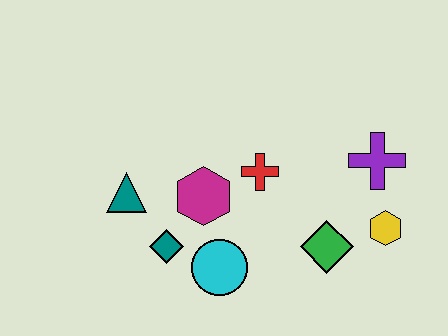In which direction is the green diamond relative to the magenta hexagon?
The green diamond is to the right of the magenta hexagon.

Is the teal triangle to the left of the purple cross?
Yes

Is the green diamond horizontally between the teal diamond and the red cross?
No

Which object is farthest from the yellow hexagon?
The teal triangle is farthest from the yellow hexagon.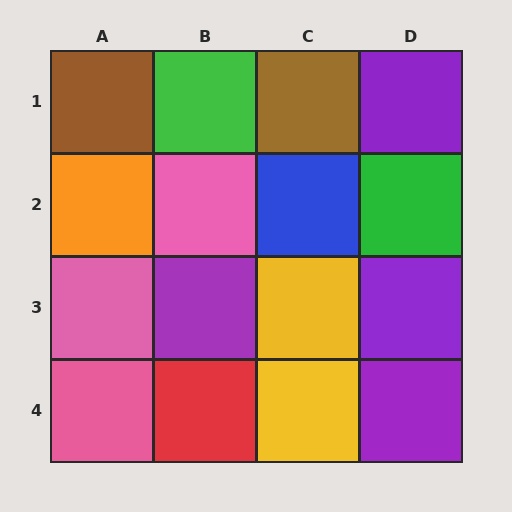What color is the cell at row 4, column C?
Yellow.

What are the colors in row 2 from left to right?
Orange, pink, blue, green.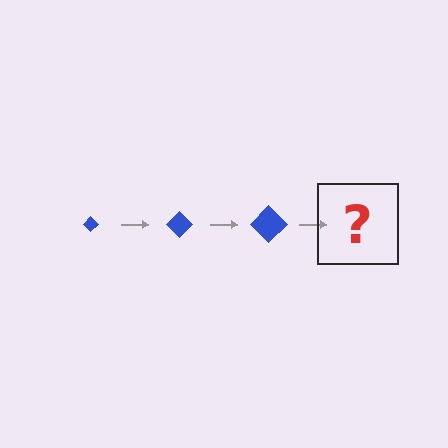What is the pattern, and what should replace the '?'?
The pattern is that the diamond gets progressively larger each step. The '?' should be a blue diamond, larger than the previous one.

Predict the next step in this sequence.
The next step is a blue diamond, larger than the previous one.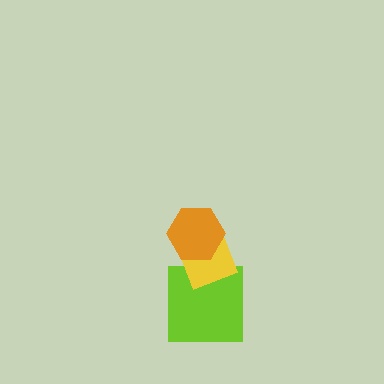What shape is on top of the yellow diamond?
The orange hexagon is on top of the yellow diamond.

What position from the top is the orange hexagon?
The orange hexagon is 1st from the top.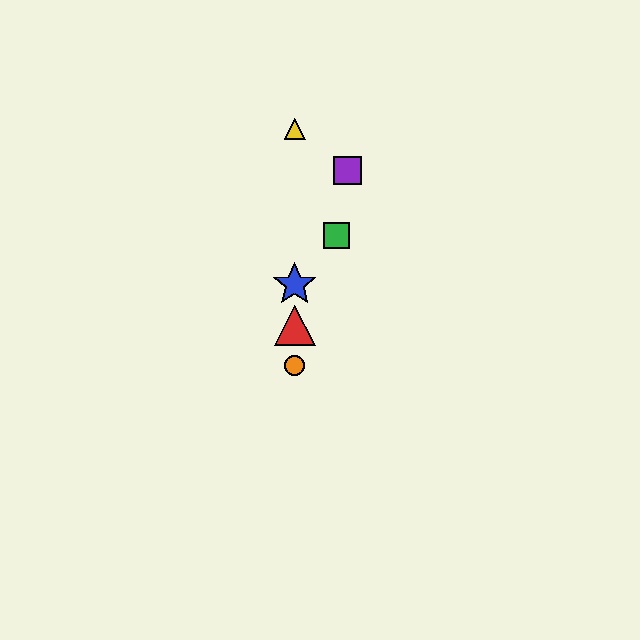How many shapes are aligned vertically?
4 shapes (the red triangle, the blue star, the yellow triangle, the orange circle) are aligned vertically.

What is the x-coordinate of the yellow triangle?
The yellow triangle is at x≈295.